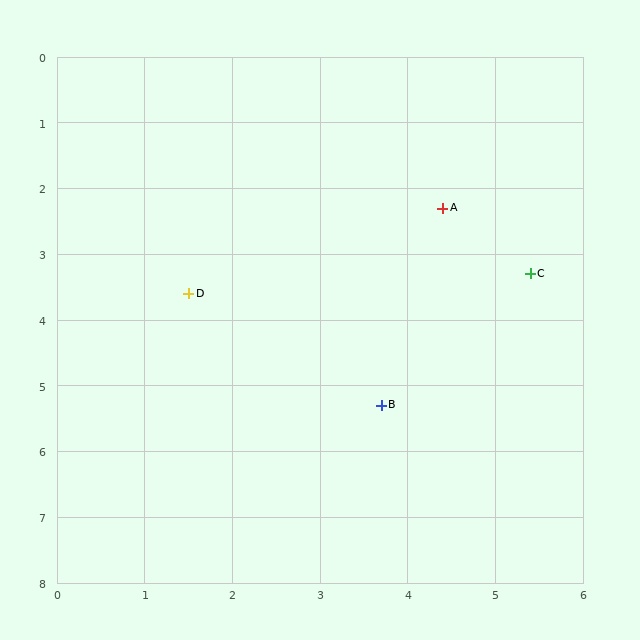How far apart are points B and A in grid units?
Points B and A are about 3.1 grid units apart.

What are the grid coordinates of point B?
Point B is at approximately (3.7, 5.3).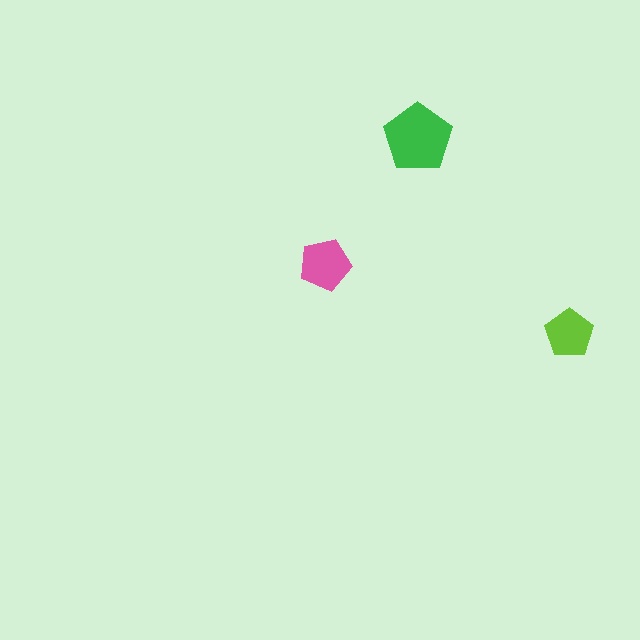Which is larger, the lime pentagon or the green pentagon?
The green one.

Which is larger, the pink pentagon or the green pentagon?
The green one.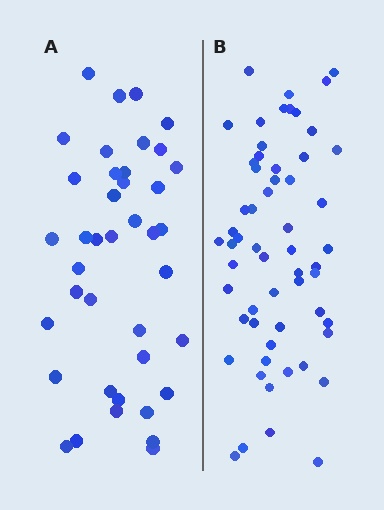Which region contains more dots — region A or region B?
Region B (the right region) has more dots.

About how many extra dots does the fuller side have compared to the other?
Region B has approximately 20 more dots than region A.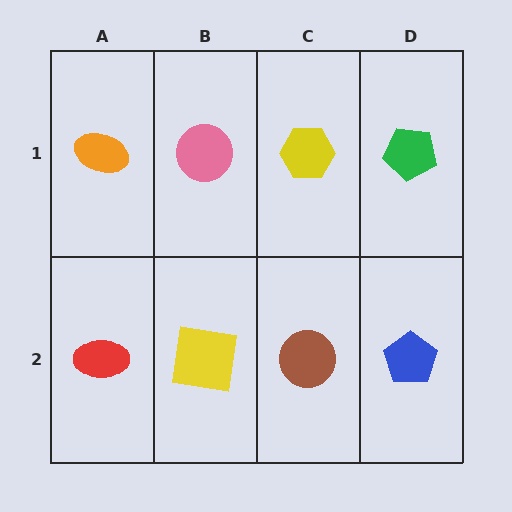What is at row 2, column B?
A yellow square.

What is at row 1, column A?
An orange ellipse.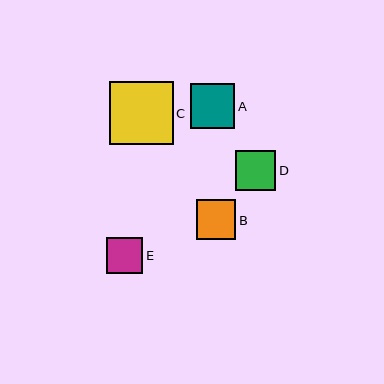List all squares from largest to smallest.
From largest to smallest: C, A, D, B, E.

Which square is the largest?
Square C is the largest with a size of approximately 63 pixels.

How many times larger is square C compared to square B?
Square C is approximately 1.6 times the size of square B.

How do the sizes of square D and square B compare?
Square D and square B are approximately the same size.